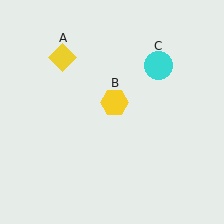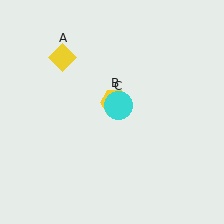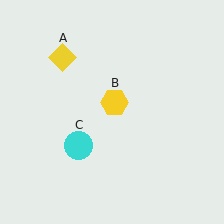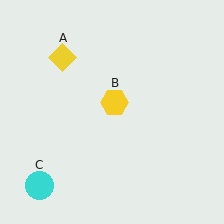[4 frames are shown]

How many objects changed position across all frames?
1 object changed position: cyan circle (object C).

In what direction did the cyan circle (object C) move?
The cyan circle (object C) moved down and to the left.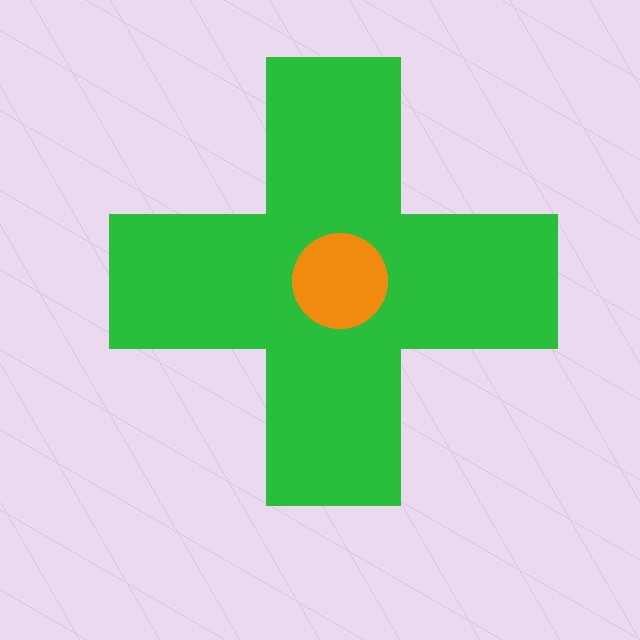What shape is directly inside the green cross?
The orange circle.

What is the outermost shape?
The green cross.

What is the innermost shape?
The orange circle.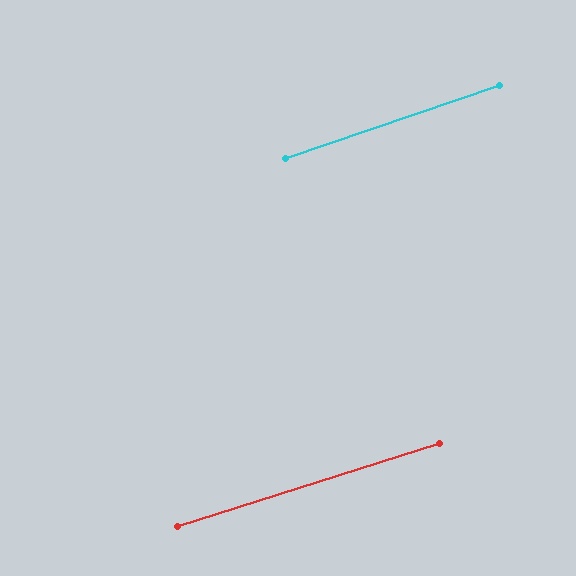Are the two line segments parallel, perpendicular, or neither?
Parallel — their directions differ by only 1.2°.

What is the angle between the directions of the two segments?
Approximately 1 degree.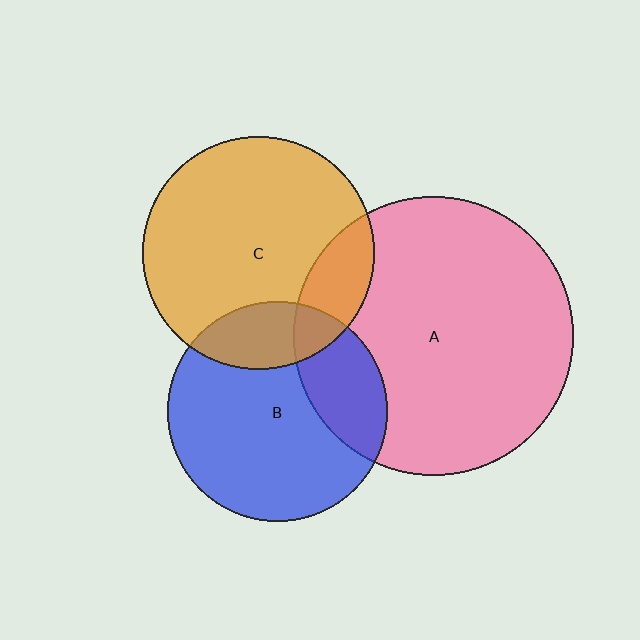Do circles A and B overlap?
Yes.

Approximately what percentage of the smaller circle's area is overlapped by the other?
Approximately 25%.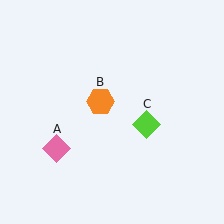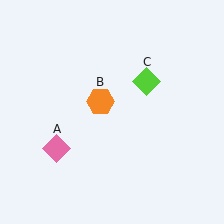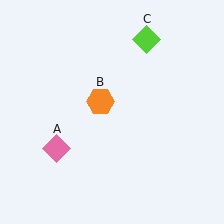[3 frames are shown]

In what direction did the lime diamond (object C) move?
The lime diamond (object C) moved up.